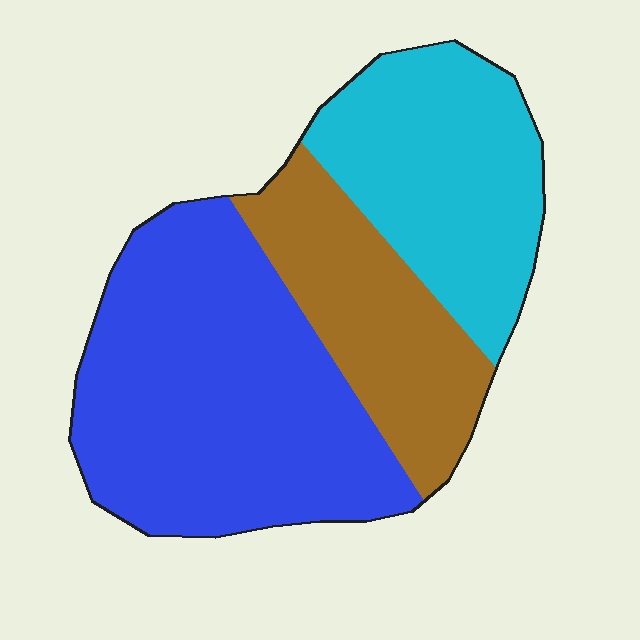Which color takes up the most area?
Blue, at roughly 50%.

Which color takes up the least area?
Brown, at roughly 25%.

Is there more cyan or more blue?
Blue.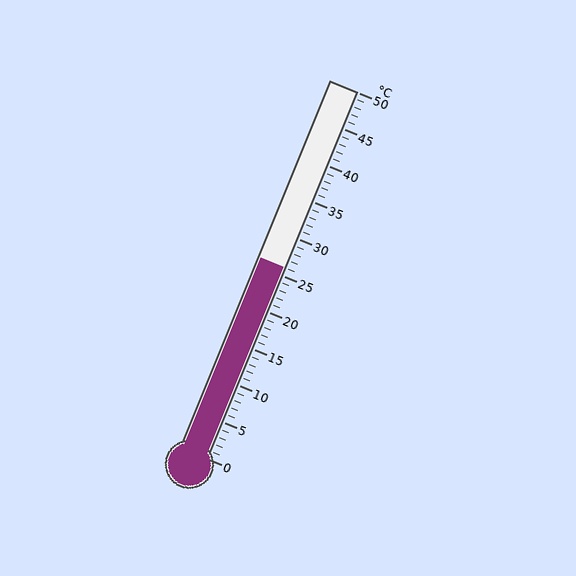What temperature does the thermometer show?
The thermometer shows approximately 26°C.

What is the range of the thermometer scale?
The thermometer scale ranges from 0°C to 50°C.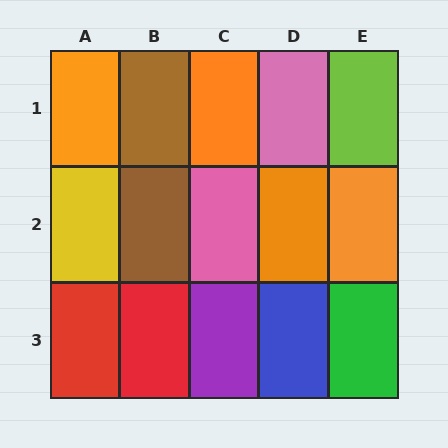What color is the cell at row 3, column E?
Green.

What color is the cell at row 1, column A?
Orange.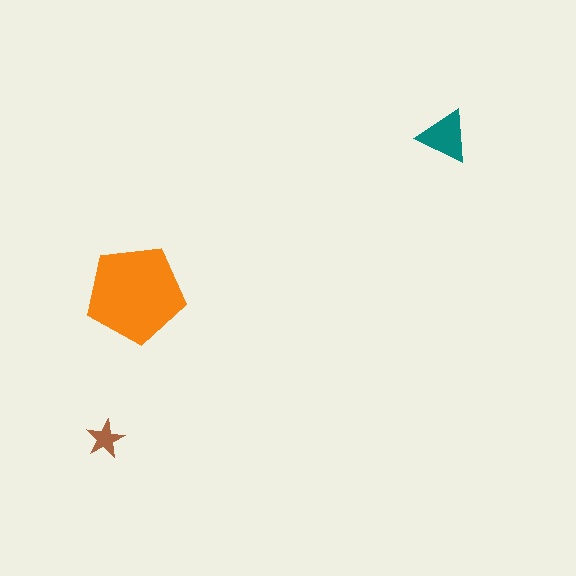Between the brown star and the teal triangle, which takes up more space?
The teal triangle.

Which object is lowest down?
The brown star is bottommost.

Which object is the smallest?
The brown star.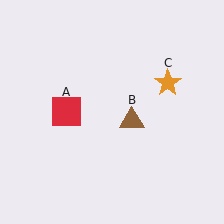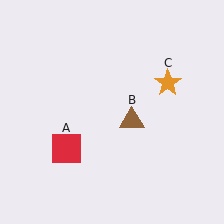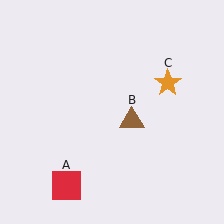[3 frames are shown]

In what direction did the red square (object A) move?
The red square (object A) moved down.